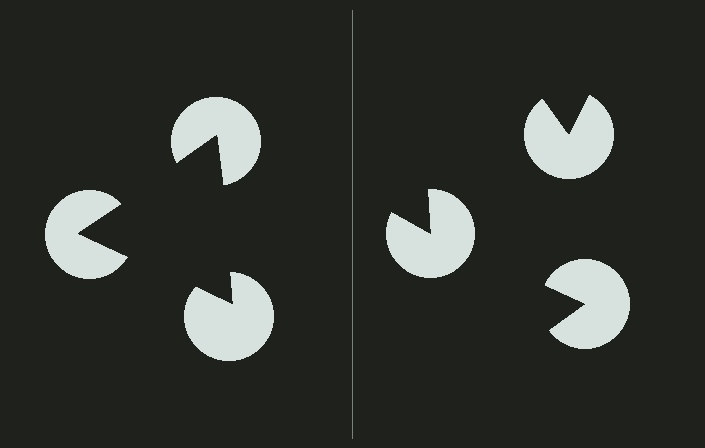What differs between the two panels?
The pac-man discs are positioned identically on both sides; only the wedge orientations differ. On the left they align to a triangle; on the right they are misaligned.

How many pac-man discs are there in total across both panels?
6 — 3 on each side.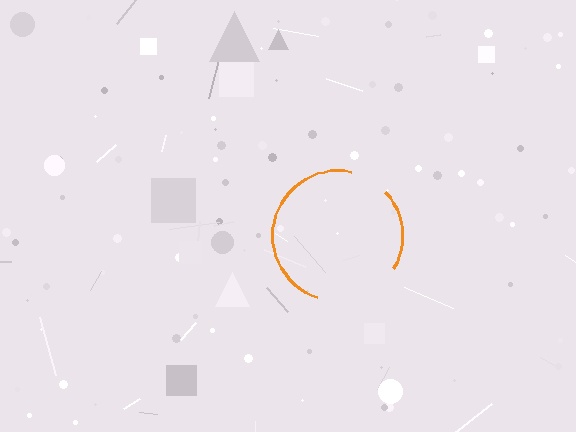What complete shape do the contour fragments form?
The contour fragments form a circle.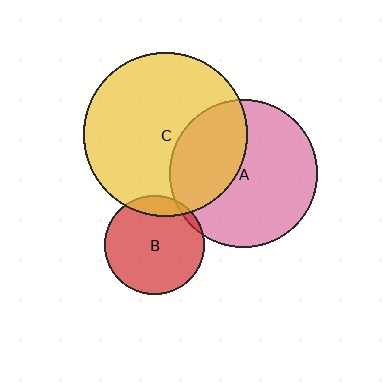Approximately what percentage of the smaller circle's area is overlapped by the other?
Approximately 5%.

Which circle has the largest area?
Circle C (yellow).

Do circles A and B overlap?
Yes.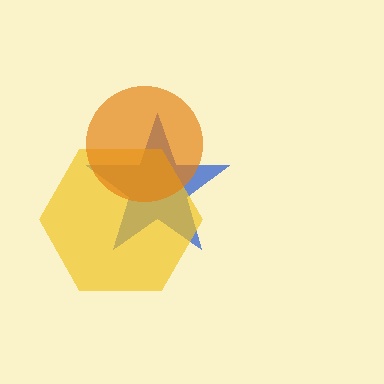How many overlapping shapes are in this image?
There are 3 overlapping shapes in the image.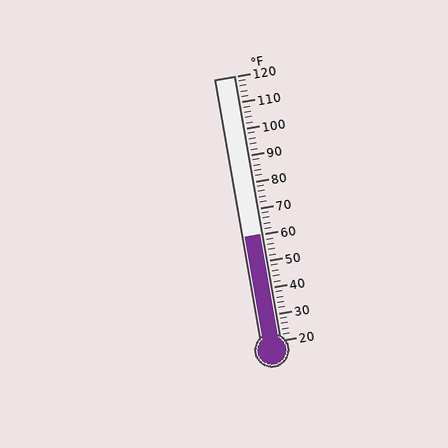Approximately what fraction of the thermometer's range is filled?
The thermometer is filled to approximately 40% of its range.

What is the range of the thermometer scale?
The thermometer scale ranges from 20°F to 120°F.